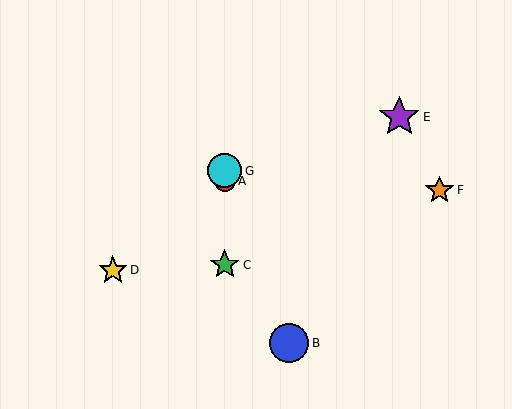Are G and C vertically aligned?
Yes, both are at x≈225.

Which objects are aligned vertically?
Objects A, C, G are aligned vertically.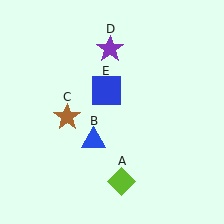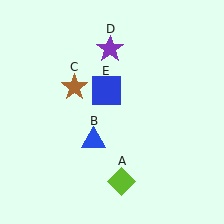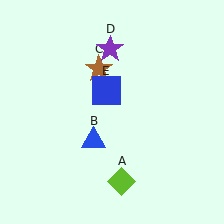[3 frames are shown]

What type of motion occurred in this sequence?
The brown star (object C) rotated clockwise around the center of the scene.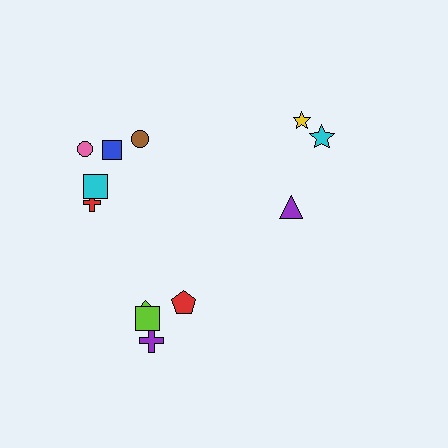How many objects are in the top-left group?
There are 5 objects.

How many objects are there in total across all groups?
There are 12 objects.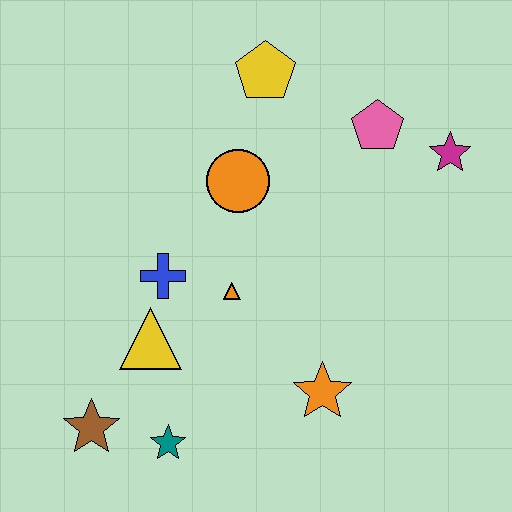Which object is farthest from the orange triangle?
The magenta star is farthest from the orange triangle.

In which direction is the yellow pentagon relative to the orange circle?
The yellow pentagon is above the orange circle.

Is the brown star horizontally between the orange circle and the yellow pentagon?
No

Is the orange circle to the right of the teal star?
Yes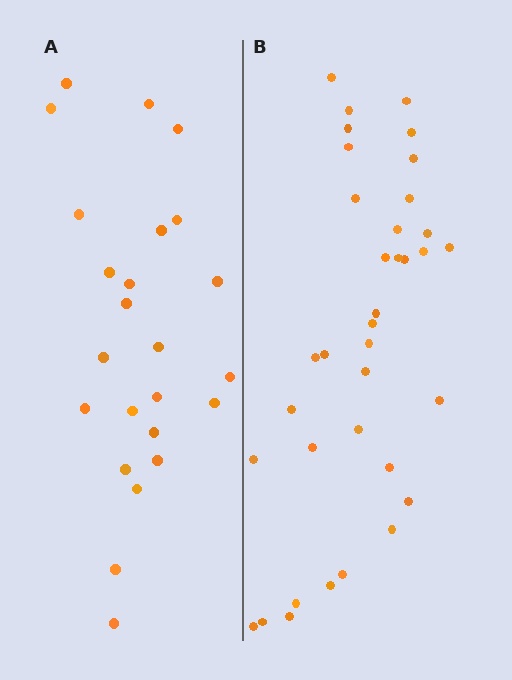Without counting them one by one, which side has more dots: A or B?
Region B (the right region) has more dots.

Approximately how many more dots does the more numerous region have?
Region B has roughly 12 or so more dots than region A.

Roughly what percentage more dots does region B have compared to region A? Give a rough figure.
About 50% more.